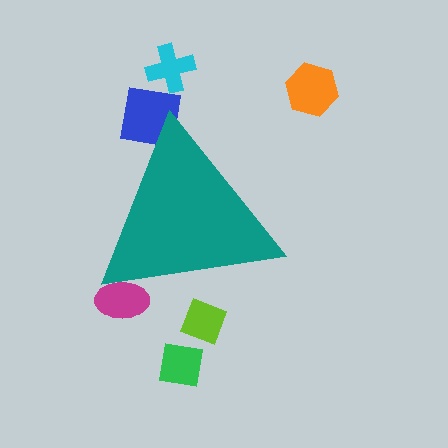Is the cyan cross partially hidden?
No, the cyan cross is fully visible.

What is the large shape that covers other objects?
A teal triangle.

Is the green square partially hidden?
No, the green square is fully visible.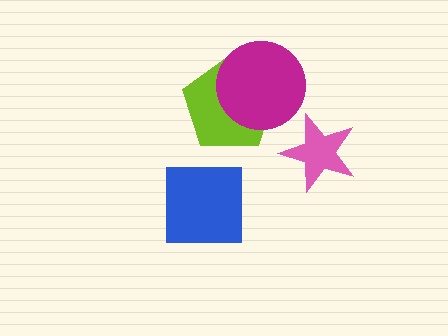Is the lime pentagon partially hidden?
Yes, it is partially covered by another shape.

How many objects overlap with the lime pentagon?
1 object overlaps with the lime pentagon.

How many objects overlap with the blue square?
0 objects overlap with the blue square.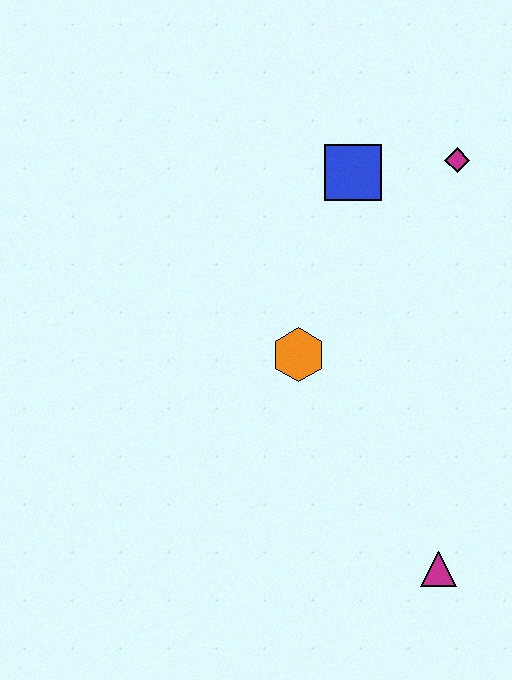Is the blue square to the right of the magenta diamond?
No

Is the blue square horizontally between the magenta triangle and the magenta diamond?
No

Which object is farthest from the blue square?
The magenta triangle is farthest from the blue square.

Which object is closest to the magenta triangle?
The orange hexagon is closest to the magenta triangle.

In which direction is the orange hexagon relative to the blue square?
The orange hexagon is below the blue square.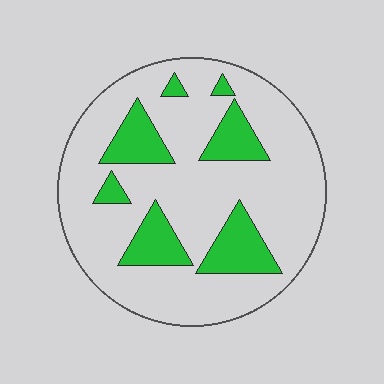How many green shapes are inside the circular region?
7.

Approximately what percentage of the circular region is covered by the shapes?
Approximately 20%.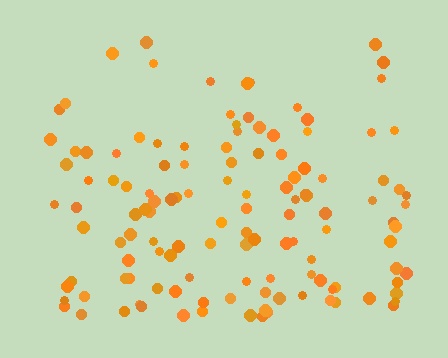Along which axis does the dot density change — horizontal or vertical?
Vertical.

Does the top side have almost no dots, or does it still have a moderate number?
Still a moderate number, just noticeably fewer than the bottom.